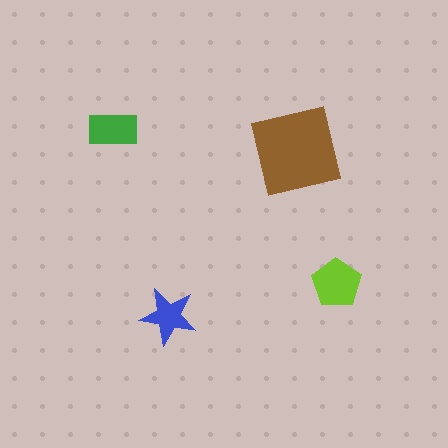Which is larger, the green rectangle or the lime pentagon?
The lime pentagon.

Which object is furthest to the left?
The green rectangle is leftmost.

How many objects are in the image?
There are 4 objects in the image.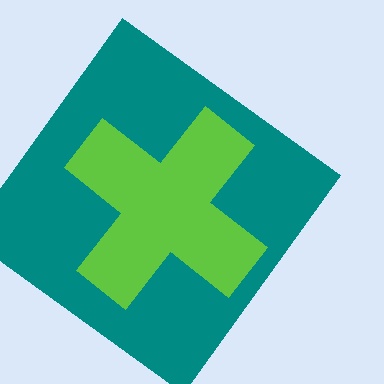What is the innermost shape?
The lime cross.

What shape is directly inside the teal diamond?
The lime cross.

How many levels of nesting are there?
2.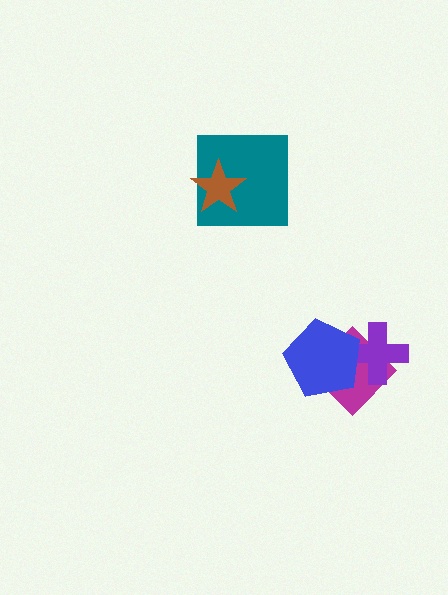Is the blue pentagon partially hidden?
No, no other shape covers it.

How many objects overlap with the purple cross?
2 objects overlap with the purple cross.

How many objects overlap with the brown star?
1 object overlaps with the brown star.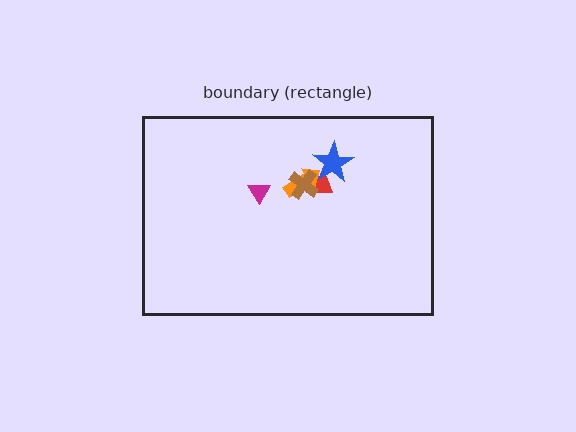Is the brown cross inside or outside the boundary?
Inside.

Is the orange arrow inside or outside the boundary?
Inside.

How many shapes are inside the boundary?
5 inside, 0 outside.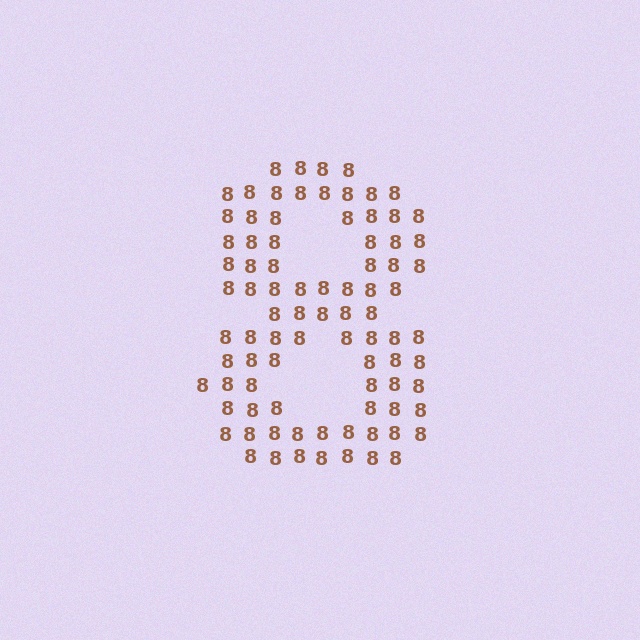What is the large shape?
The large shape is the digit 8.